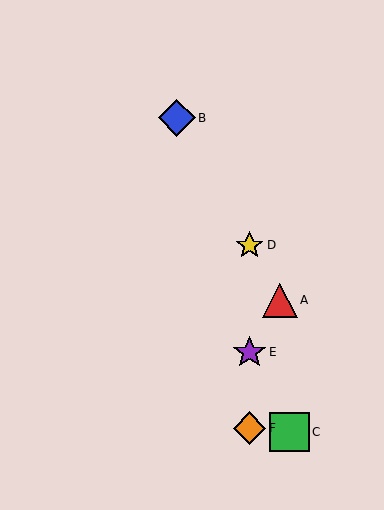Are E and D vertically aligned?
Yes, both are at x≈249.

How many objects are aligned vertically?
3 objects (D, E, F) are aligned vertically.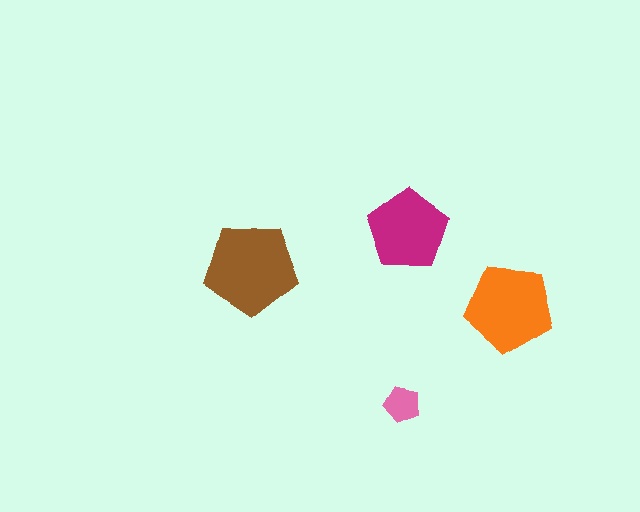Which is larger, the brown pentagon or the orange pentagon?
The brown one.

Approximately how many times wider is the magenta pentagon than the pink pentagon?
About 2 times wider.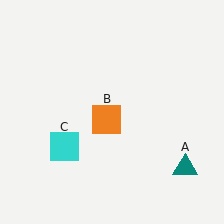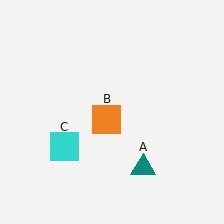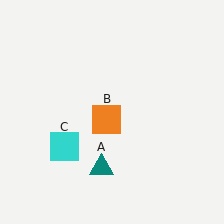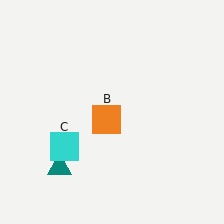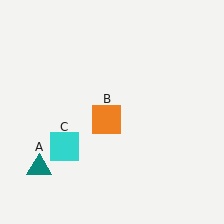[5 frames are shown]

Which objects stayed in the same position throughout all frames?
Orange square (object B) and cyan square (object C) remained stationary.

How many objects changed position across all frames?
1 object changed position: teal triangle (object A).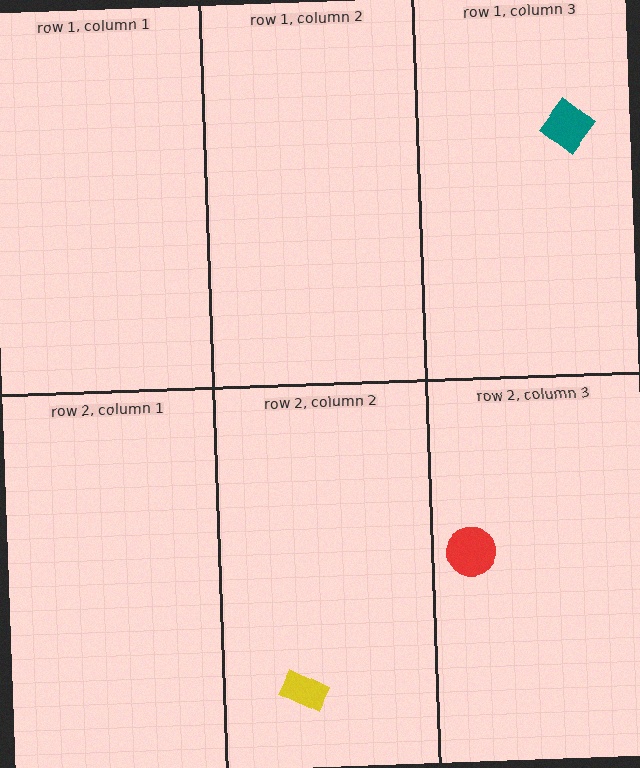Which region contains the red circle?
The row 2, column 3 region.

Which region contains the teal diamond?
The row 1, column 3 region.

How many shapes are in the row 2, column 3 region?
1.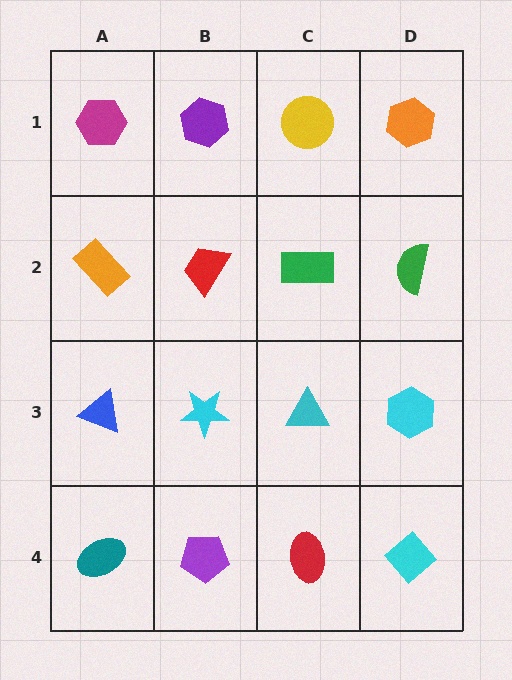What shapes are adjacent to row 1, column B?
A red trapezoid (row 2, column B), a magenta hexagon (row 1, column A), a yellow circle (row 1, column C).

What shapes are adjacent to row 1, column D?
A green semicircle (row 2, column D), a yellow circle (row 1, column C).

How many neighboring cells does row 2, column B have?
4.